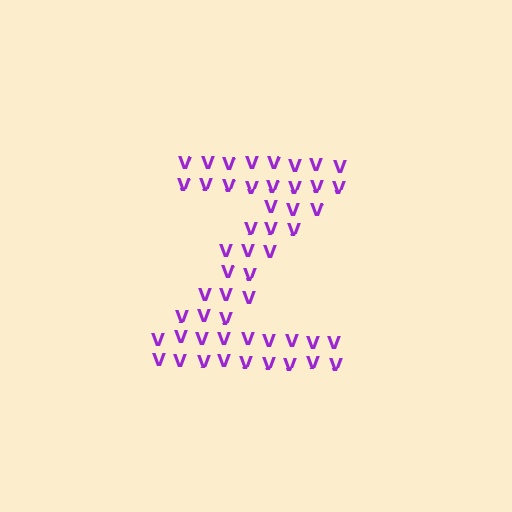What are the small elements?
The small elements are letter V's.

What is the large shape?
The large shape is the letter Z.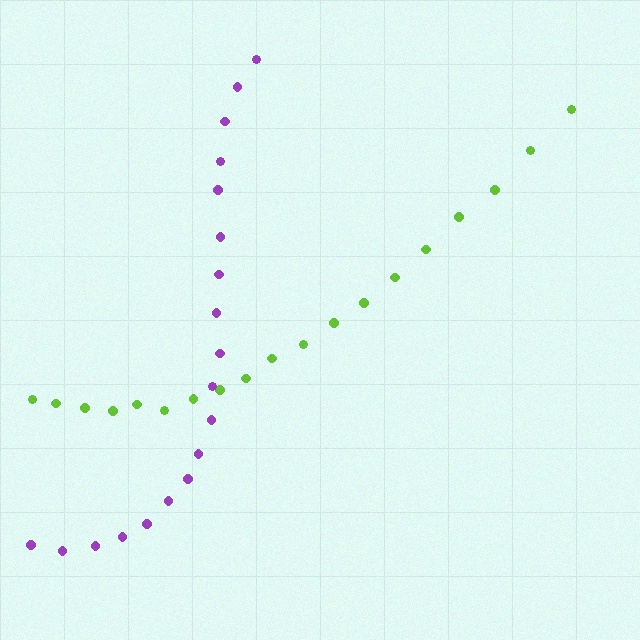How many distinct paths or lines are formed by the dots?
There are 2 distinct paths.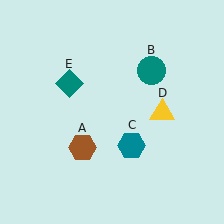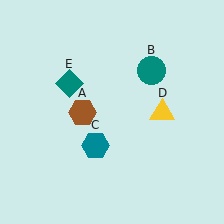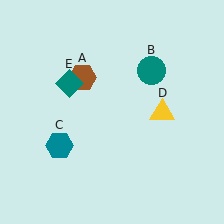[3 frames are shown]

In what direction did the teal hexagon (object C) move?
The teal hexagon (object C) moved left.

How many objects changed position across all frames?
2 objects changed position: brown hexagon (object A), teal hexagon (object C).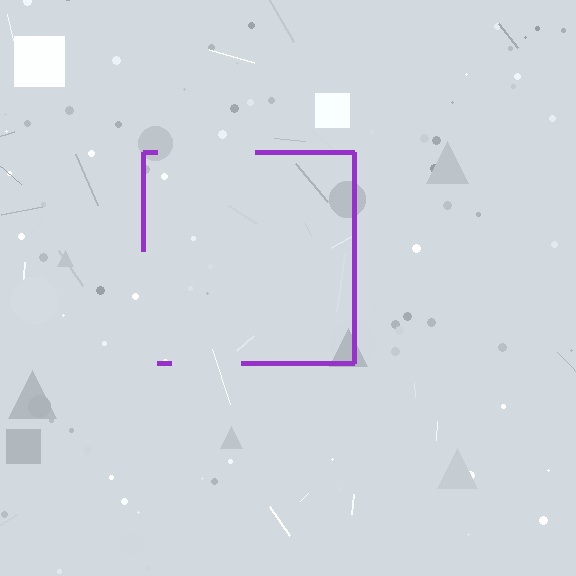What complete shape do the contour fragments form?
The contour fragments form a square.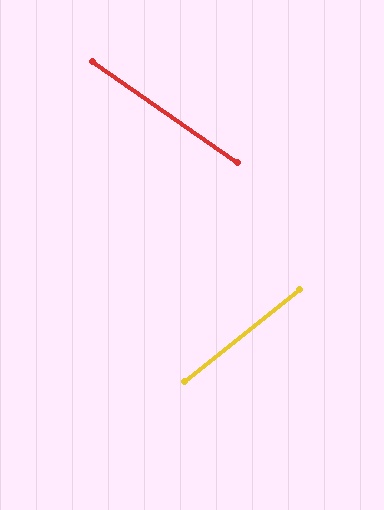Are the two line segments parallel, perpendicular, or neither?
Neither parallel nor perpendicular — they differ by about 74°.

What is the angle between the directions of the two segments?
Approximately 74 degrees.